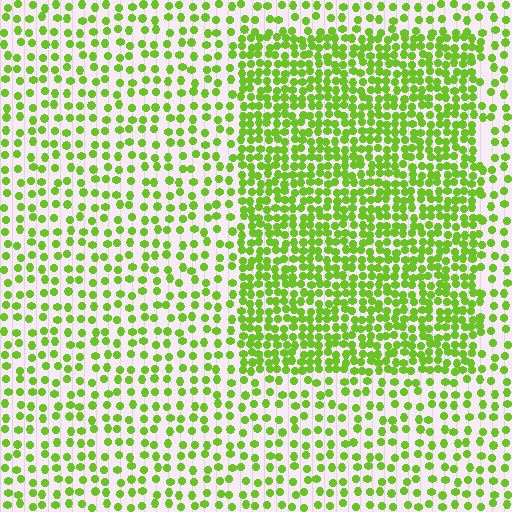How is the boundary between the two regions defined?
The boundary is defined by a change in element density (approximately 2.2x ratio). All elements are the same color, size, and shape.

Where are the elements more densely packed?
The elements are more densely packed inside the rectangle boundary.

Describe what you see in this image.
The image contains small lime elements arranged at two different densities. A rectangle-shaped region is visible where the elements are more densely packed than the surrounding area.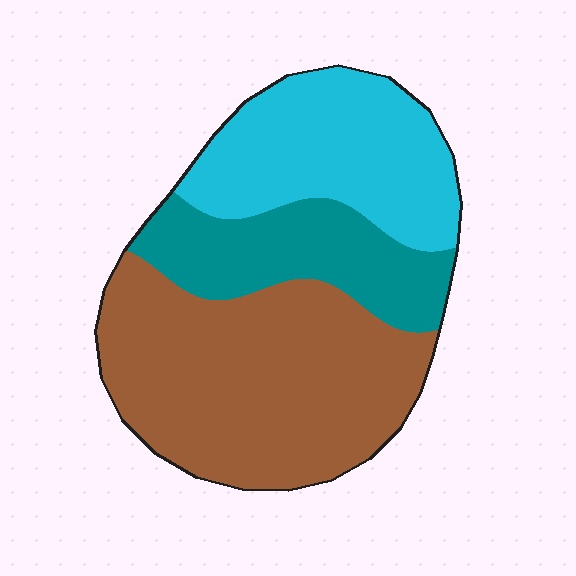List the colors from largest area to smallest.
From largest to smallest: brown, cyan, teal.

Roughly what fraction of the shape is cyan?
Cyan covers about 30% of the shape.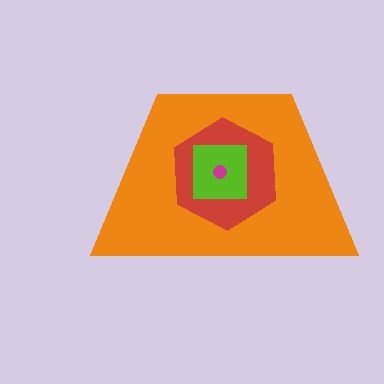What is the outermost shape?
The orange trapezoid.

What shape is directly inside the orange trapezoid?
The red hexagon.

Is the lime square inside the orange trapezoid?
Yes.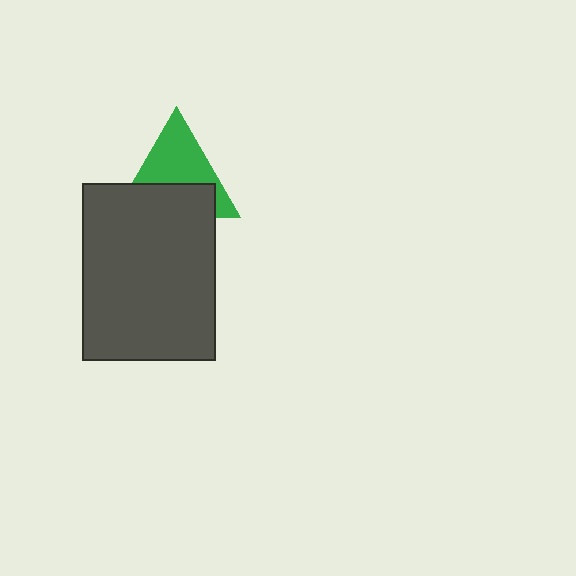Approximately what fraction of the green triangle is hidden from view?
Roughly 44% of the green triangle is hidden behind the dark gray rectangle.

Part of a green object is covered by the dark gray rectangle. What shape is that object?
It is a triangle.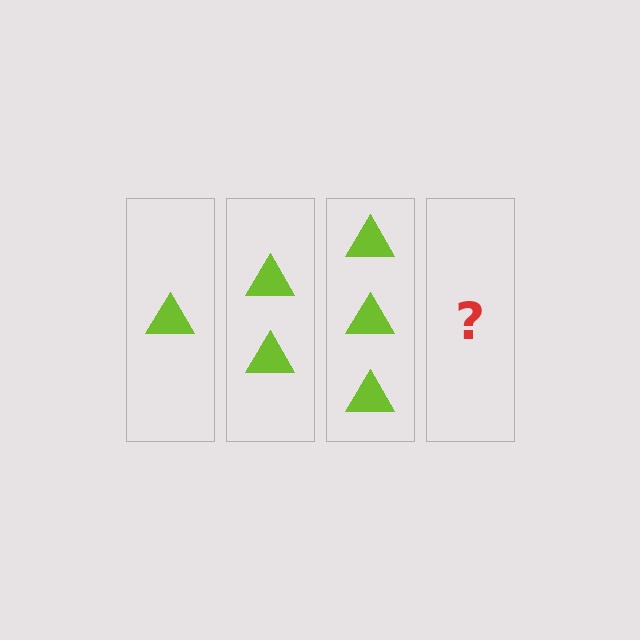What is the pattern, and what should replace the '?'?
The pattern is that each step adds one more triangle. The '?' should be 4 triangles.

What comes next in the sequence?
The next element should be 4 triangles.